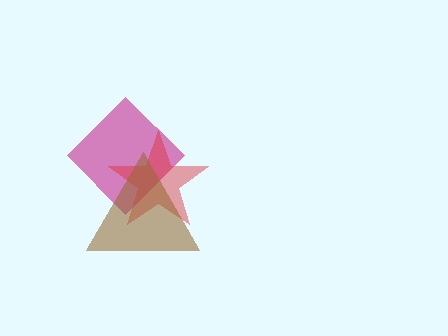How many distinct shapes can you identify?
There are 3 distinct shapes: a magenta diamond, a red star, a brown triangle.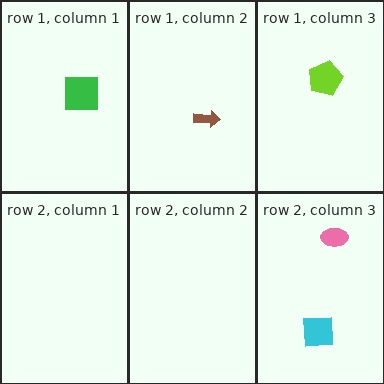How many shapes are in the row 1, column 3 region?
1.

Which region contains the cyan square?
The row 2, column 3 region.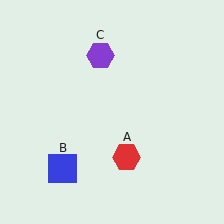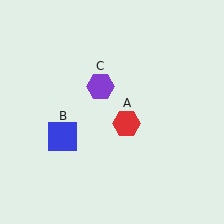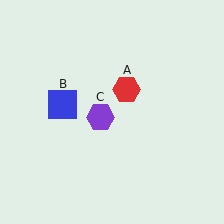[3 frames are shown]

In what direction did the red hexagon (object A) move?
The red hexagon (object A) moved up.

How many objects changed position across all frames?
3 objects changed position: red hexagon (object A), blue square (object B), purple hexagon (object C).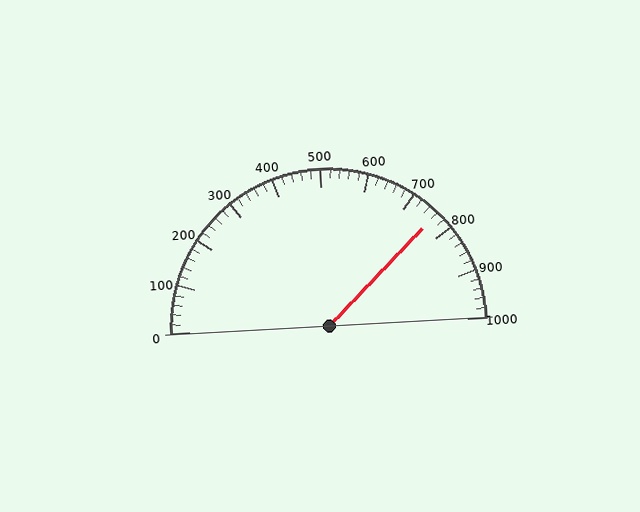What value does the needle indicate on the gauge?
The needle indicates approximately 760.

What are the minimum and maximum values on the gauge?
The gauge ranges from 0 to 1000.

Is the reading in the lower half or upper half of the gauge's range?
The reading is in the upper half of the range (0 to 1000).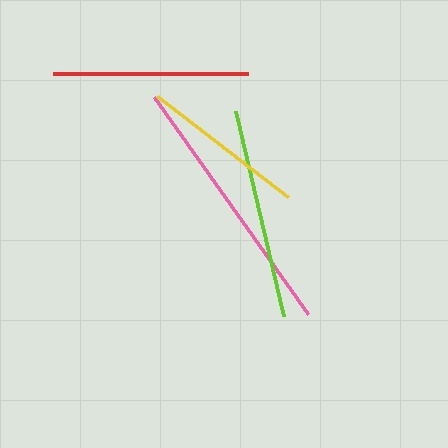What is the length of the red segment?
The red segment is approximately 195 pixels long.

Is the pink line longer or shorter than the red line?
The pink line is longer than the red line.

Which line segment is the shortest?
The yellow line is the shortest at approximately 165 pixels.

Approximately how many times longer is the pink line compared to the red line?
The pink line is approximately 1.4 times the length of the red line.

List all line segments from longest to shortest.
From longest to shortest: pink, lime, red, yellow.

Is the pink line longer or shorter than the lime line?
The pink line is longer than the lime line.